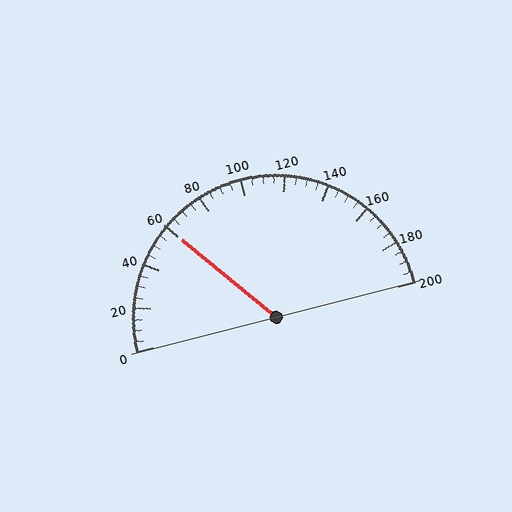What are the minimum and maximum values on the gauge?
The gauge ranges from 0 to 200.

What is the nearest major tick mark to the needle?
The nearest major tick mark is 60.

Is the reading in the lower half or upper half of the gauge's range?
The reading is in the lower half of the range (0 to 200).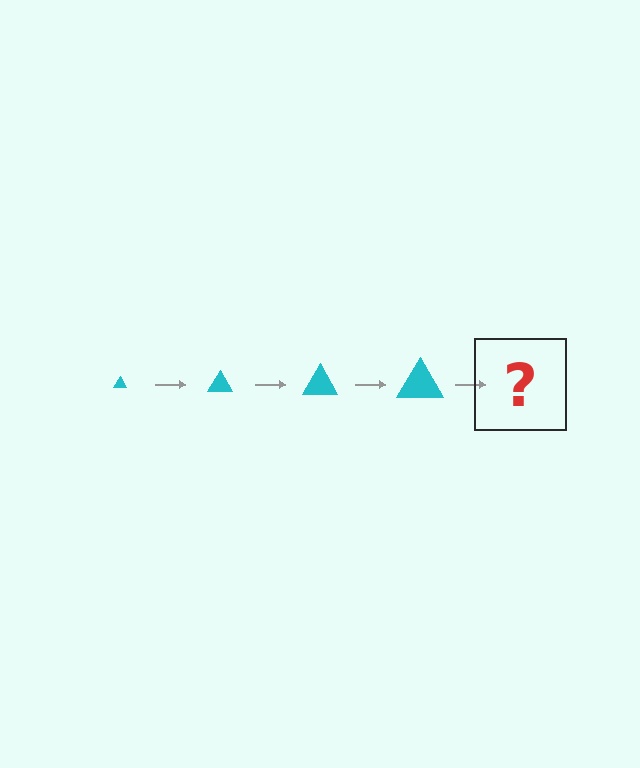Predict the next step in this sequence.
The next step is a cyan triangle, larger than the previous one.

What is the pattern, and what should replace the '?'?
The pattern is that the triangle gets progressively larger each step. The '?' should be a cyan triangle, larger than the previous one.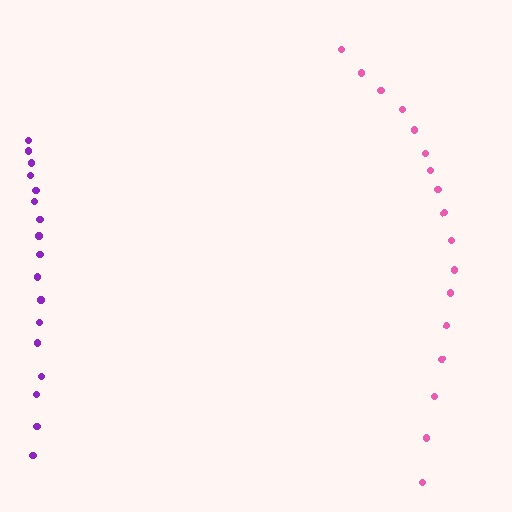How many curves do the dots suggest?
There are 2 distinct paths.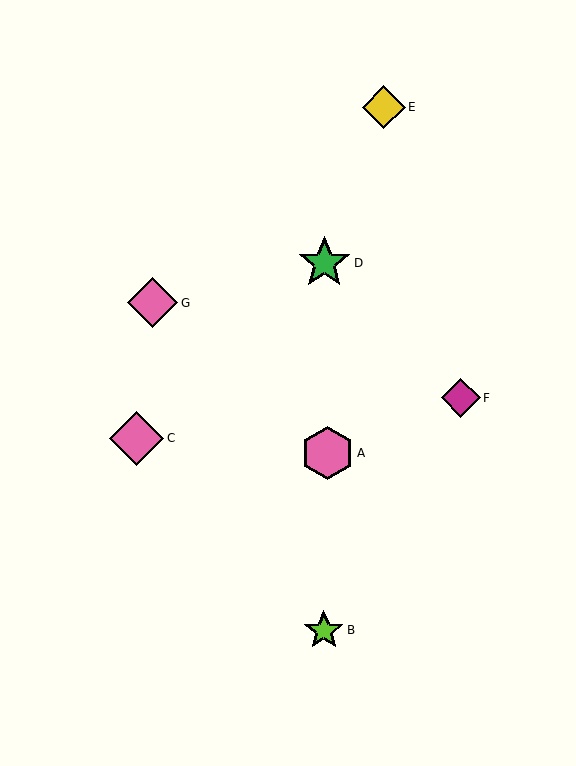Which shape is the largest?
The pink diamond (labeled C) is the largest.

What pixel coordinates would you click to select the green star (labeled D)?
Click at (324, 263) to select the green star D.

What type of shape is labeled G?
Shape G is a pink diamond.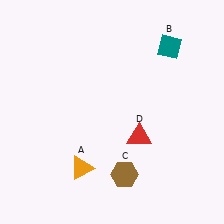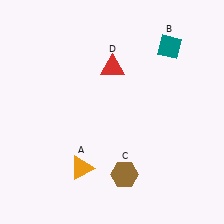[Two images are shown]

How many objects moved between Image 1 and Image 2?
1 object moved between the two images.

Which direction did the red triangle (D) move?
The red triangle (D) moved up.